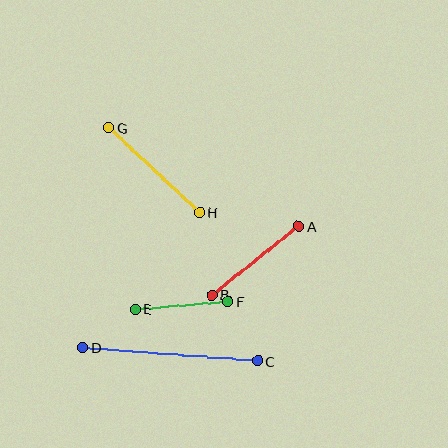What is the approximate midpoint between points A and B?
The midpoint is at approximately (255, 260) pixels.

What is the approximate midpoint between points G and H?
The midpoint is at approximately (154, 170) pixels.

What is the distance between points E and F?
The distance is approximately 93 pixels.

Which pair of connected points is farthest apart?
Points C and D are farthest apart.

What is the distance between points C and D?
The distance is approximately 176 pixels.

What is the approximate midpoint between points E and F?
The midpoint is at approximately (182, 305) pixels.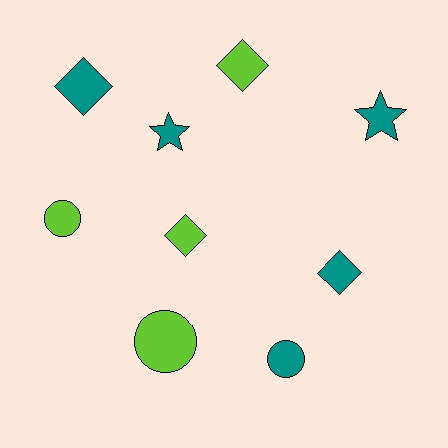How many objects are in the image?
There are 9 objects.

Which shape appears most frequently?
Diamond, with 4 objects.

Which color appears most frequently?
Teal, with 5 objects.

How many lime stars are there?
There are no lime stars.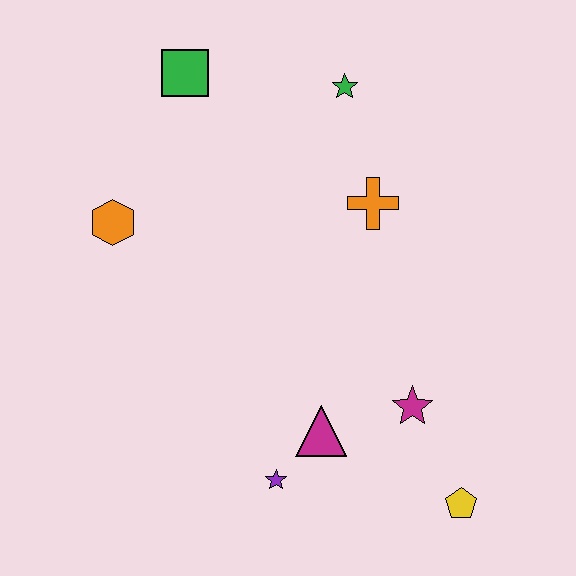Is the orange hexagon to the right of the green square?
No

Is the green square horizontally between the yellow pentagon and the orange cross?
No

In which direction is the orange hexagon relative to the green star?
The orange hexagon is to the left of the green star.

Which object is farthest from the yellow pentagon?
The green square is farthest from the yellow pentagon.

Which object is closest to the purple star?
The magenta triangle is closest to the purple star.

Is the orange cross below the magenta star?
No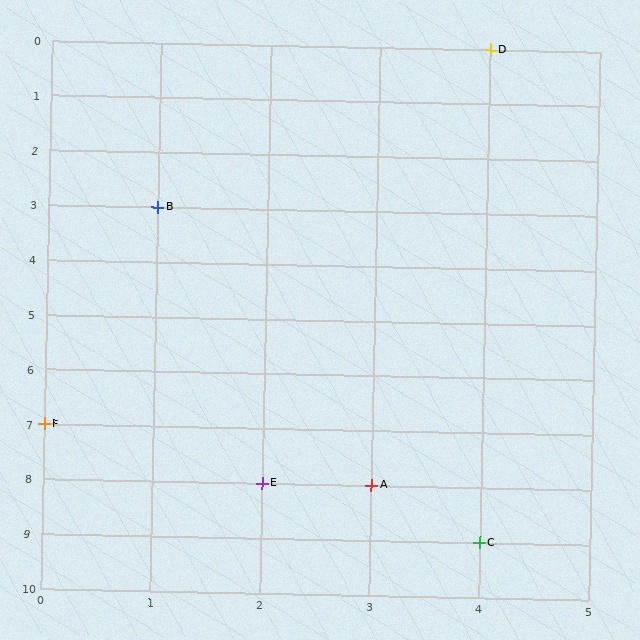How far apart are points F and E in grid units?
Points F and E are 2 columns and 1 row apart (about 2.2 grid units diagonally).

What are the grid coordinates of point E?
Point E is at grid coordinates (2, 8).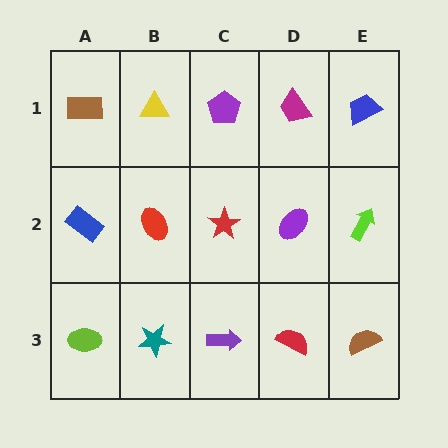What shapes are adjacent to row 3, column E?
A lime arrow (row 2, column E), a red semicircle (row 3, column D).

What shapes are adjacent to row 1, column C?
A red star (row 2, column C), a yellow triangle (row 1, column B), a magenta trapezoid (row 1, column D).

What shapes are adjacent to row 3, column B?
A red ellipse (row 2, column B), a lime ellipse (row 3, column A), a purple arrow (row 3, column C).